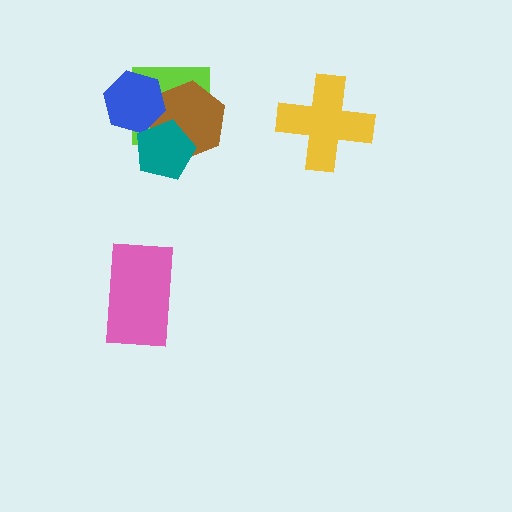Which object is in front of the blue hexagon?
The teal pentagon is in front of the blue hexagon.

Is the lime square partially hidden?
Yes, it is partially covered by another shape.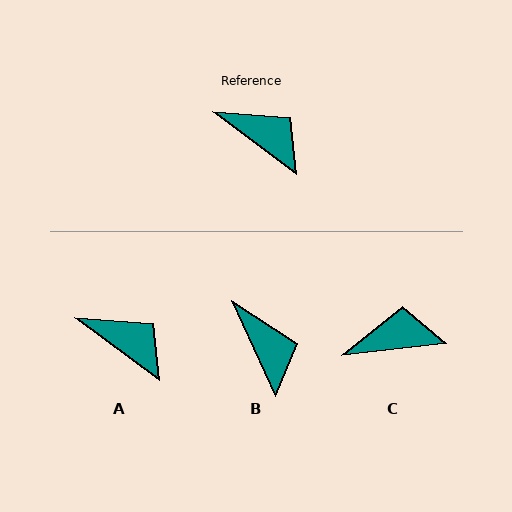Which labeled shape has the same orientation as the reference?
A.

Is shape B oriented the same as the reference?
No, it is off by about 29 degrees.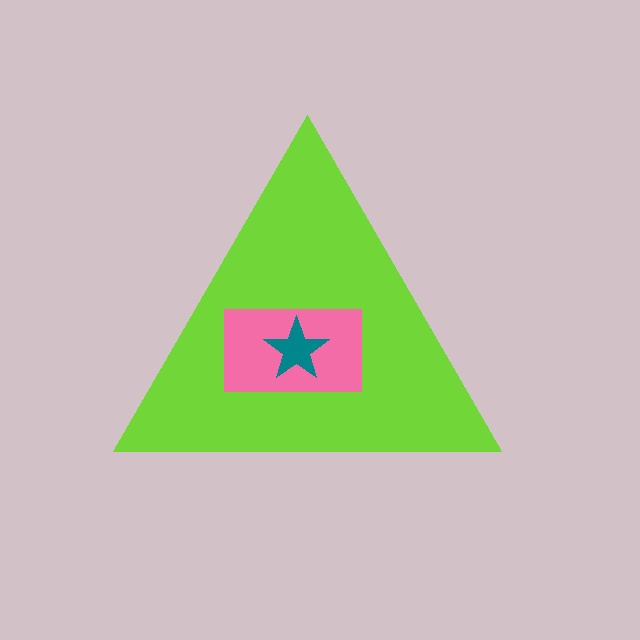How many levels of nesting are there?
3.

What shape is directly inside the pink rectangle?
The teal star.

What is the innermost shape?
The teal star.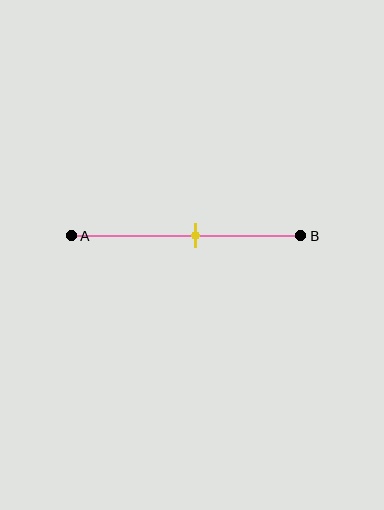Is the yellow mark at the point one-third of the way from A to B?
No, the mark is at about 55% from A, not at the 33% one-third point.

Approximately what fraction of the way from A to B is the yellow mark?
The yellow mark is approximately 55% of the way from A to B.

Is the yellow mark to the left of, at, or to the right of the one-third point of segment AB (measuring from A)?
The yellow mark is to the right of the one-third point of segment AB.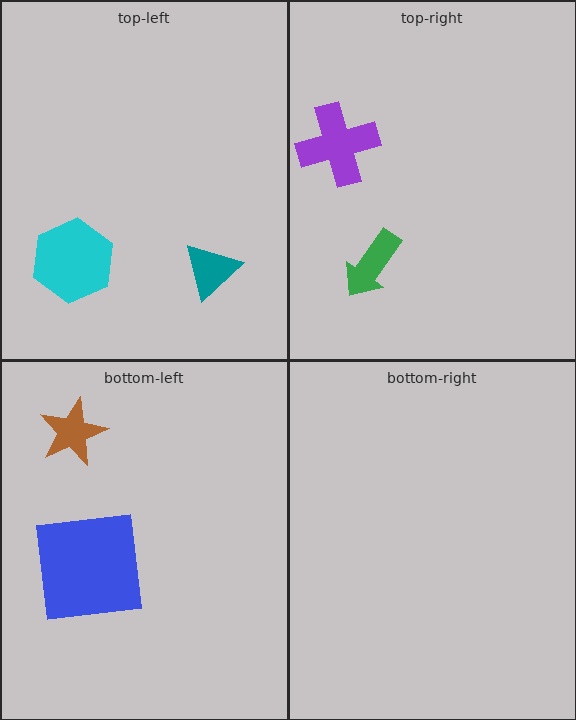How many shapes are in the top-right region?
2.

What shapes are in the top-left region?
The cyan hexagon, the teal triangle.